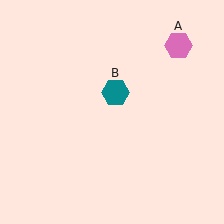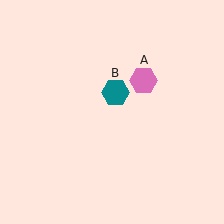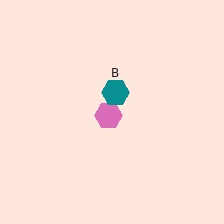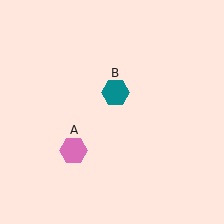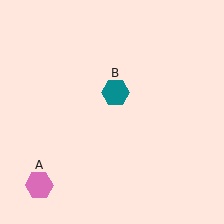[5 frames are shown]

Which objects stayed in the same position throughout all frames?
Teal hexagon (object B) remained stationary.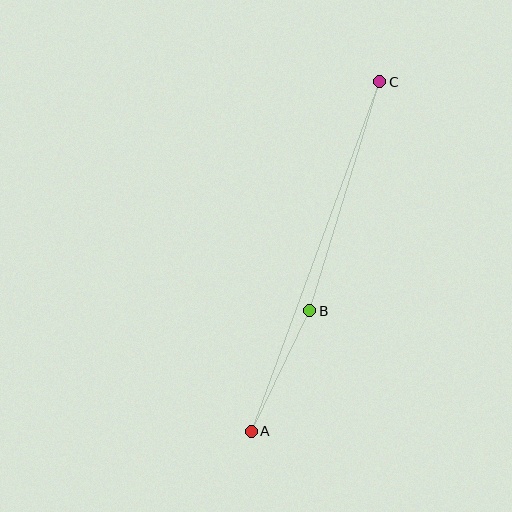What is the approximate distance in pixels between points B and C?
The distance between B and C is approximately 239 pixels.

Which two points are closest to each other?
Points A and B are closest to each other.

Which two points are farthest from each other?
Points A and C are farthest from each other.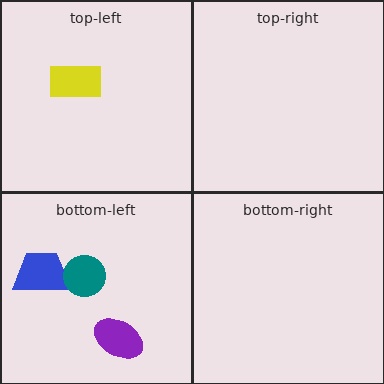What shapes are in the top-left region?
The yellow rectangle.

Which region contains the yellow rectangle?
The top-left region.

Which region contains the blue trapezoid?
The bottom-left region.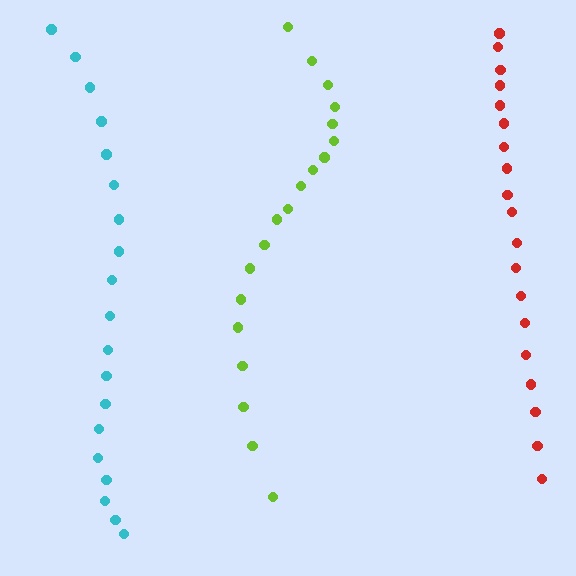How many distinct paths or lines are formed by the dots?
There are 3 distinct paths.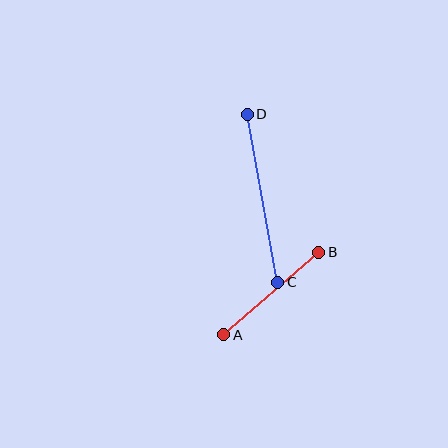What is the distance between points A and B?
The distance is approximately 126 pixels.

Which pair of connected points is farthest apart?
Points C and D are farthest apart.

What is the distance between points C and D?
The distance is approximately 171 pixels.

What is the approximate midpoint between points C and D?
The midpoint is at approximately (262, 198) pixels.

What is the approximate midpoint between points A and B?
The midpoint is at approximately (271, 293) pixels.